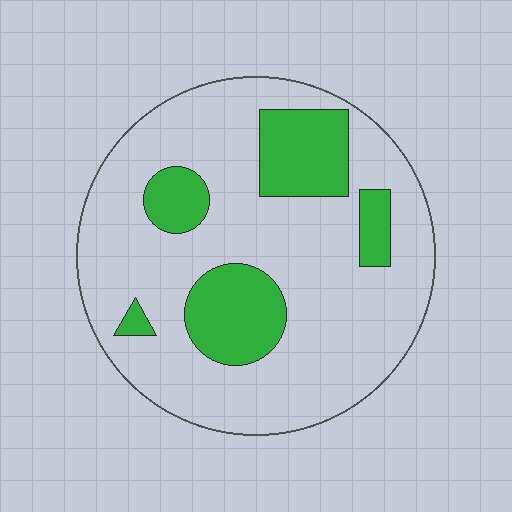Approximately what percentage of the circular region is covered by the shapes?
Approximately 25%.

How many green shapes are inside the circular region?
5.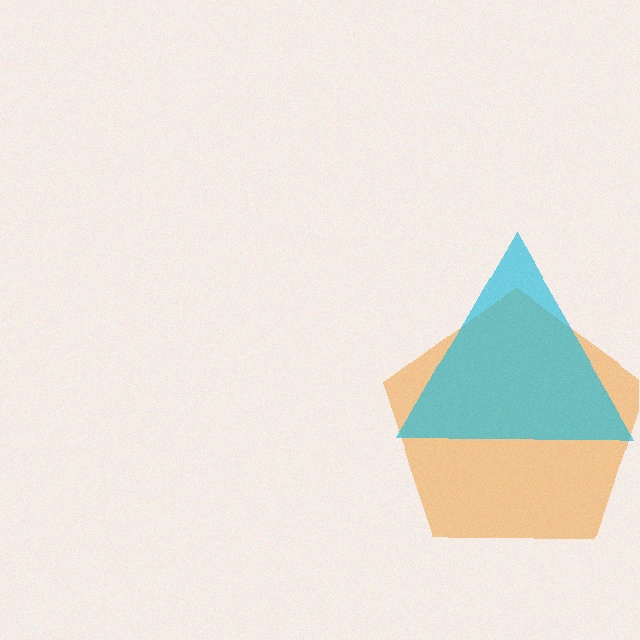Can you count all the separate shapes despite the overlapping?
Yes, there are 2 separate shapes.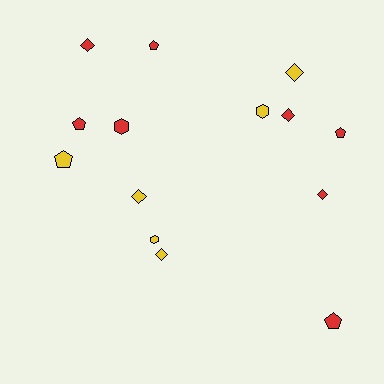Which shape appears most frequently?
Diamond, with 6 objects.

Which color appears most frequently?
Red, with 8 objects.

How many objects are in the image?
There are 14 objects.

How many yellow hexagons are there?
There are 2 yellow hexagons.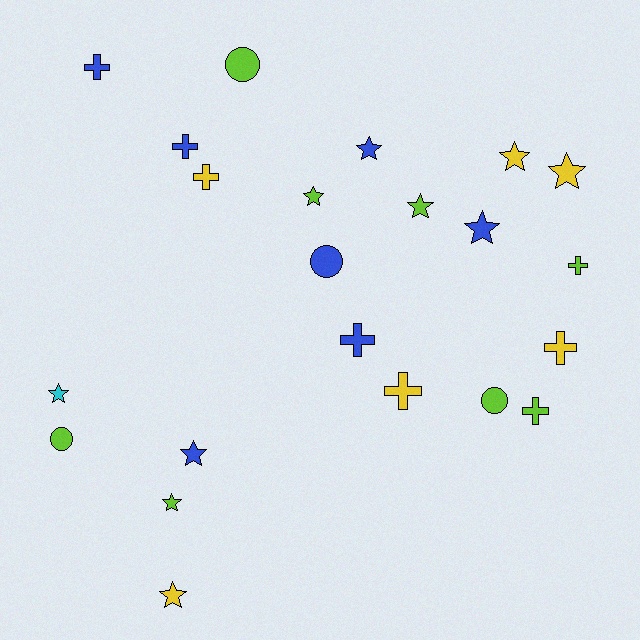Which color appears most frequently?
Lime, with 8 objects.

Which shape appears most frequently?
Star, with 10 objects.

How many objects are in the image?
There are 22 objects.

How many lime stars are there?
There are 3 lime stars.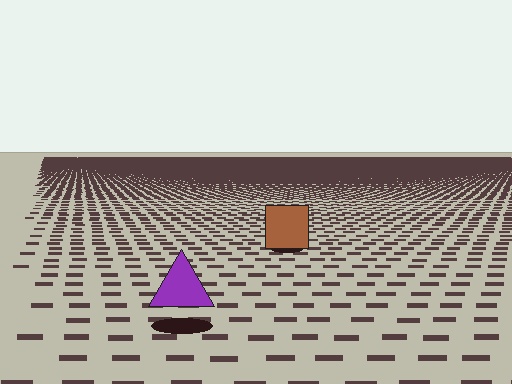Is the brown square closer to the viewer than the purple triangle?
No. The purple triangle is closer — you can tell from the texture gradient: the ground texture is coarser near it.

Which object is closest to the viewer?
The purple triangle is closest. The texture marks near it are larger and more spread out.